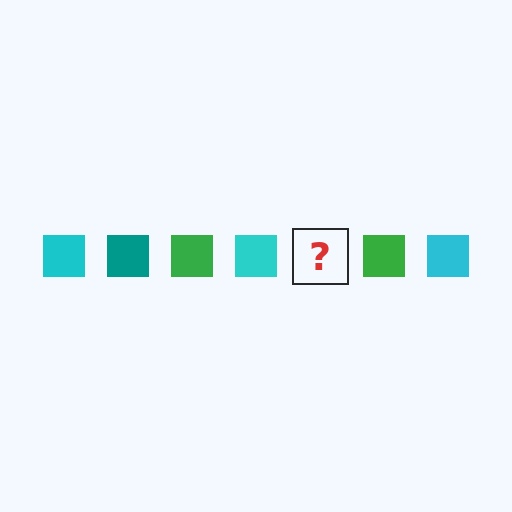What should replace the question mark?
The question mark should be replaced with a teal square.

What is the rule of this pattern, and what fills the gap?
The rule is that the pattern cycles through cyan, teal, green squares. The gap should be filled with a teal square.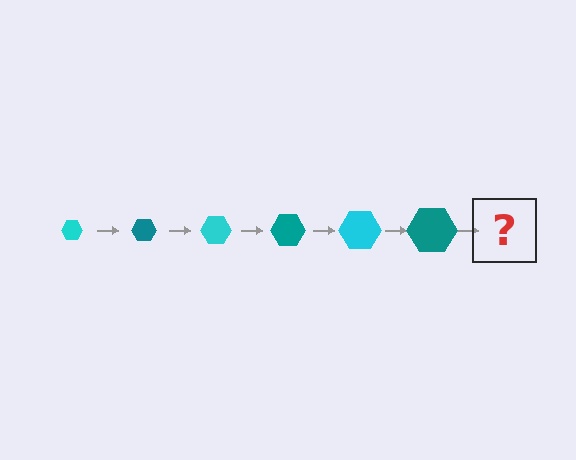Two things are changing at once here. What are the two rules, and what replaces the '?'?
The two rules are that the hexagon grows larger each step and the color cycles through cyan and teal. The '?' should be a cyan hexagon, larger than the previous one.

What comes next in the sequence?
The next element should be a cyan hexagon, larger than the previous one.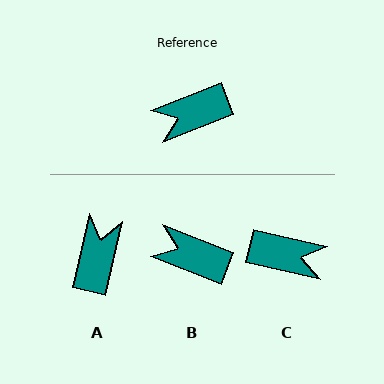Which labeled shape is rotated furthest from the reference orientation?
C, about 146 degrees away.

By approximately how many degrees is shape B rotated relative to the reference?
Approximately 43 degrees clockwise.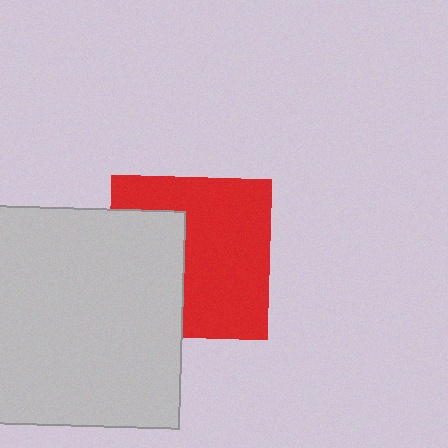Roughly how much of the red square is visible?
About half of it is visible (roughly 63%).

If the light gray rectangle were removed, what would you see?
You would see the complete red square.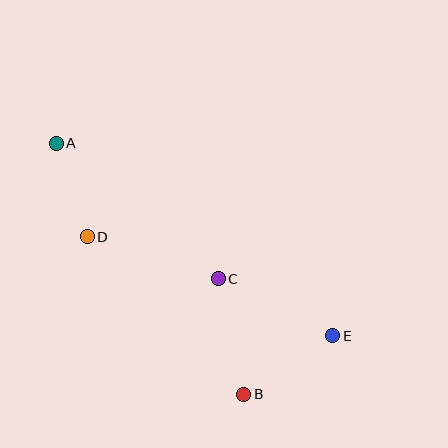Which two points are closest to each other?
Points A and D are closest to each other.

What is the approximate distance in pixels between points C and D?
The distance between C and D is approximately 138 pixels.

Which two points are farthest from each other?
Points A and E are farthest from each other.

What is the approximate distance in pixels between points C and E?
The distance between C and E is approximately 128 pixels.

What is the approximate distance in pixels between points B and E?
The distance between B and E is approximately 107 pixels.